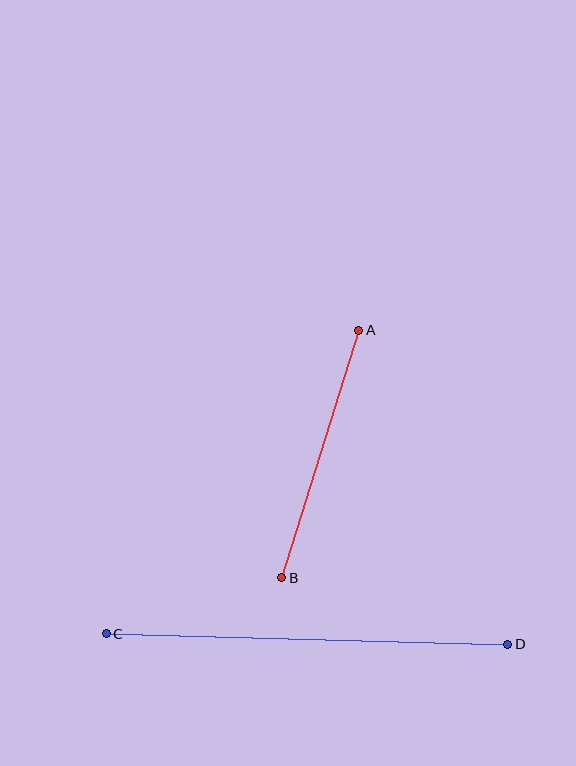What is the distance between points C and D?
The distance is approximately 402 pixels.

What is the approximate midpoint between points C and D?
The midpoint is at approximately (307, 639) pixels.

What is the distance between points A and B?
The distance is approximately 259 pixels.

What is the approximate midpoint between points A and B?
The midpoint is at approximately (320, 454) pixels.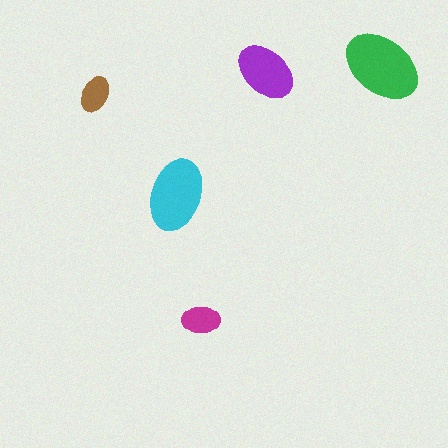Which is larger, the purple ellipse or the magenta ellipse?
The purple one.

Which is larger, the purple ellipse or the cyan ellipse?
The cyan one.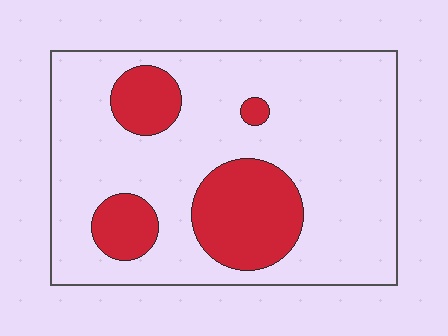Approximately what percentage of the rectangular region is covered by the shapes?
Approximately 20%.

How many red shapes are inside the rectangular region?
4.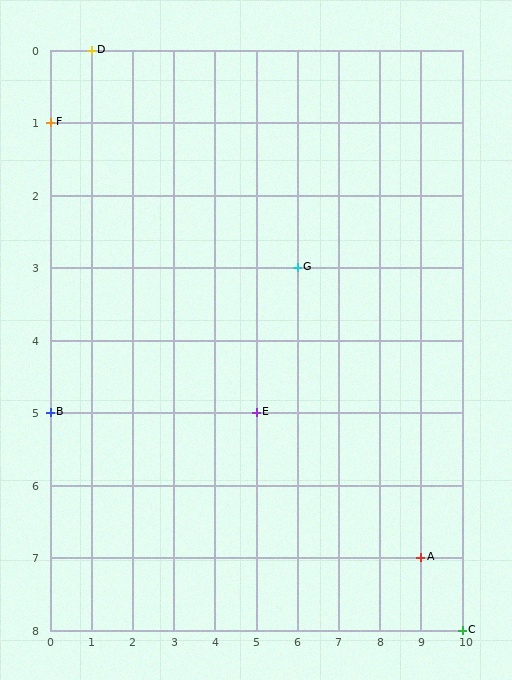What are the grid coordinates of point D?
Point D is at grid coordinates (1, 0).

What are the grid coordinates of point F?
Point F is at grid coordinates (0, 1).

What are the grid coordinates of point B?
Point B is at grid coordinates (0, 5).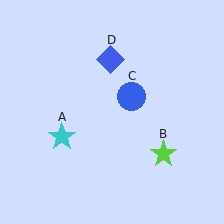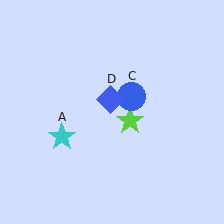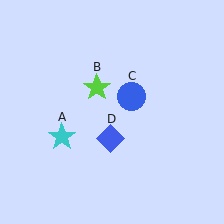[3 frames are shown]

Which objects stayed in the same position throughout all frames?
Cyan star (object A) and blue circle (object C) remained stationary.